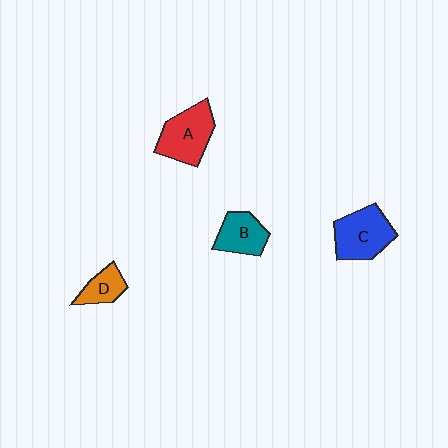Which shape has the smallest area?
Shape D (orange).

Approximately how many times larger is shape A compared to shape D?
Approximately 1.9 times.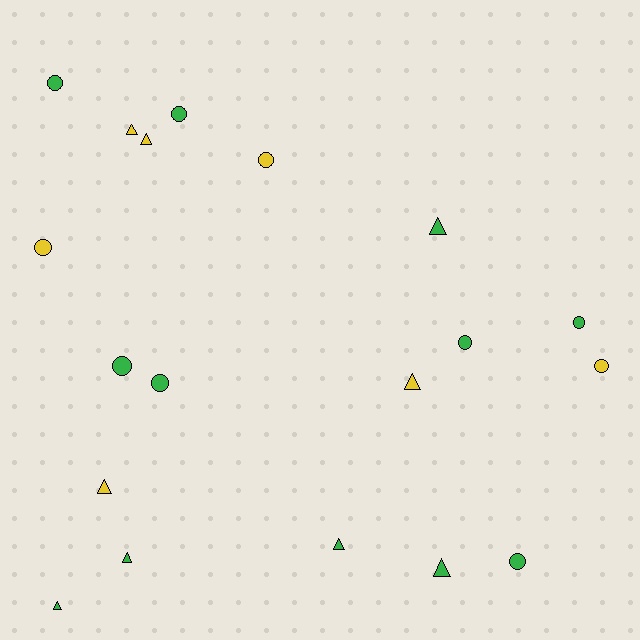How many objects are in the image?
There are 19 objects.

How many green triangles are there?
There are 5 green triangles.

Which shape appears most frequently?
Circle, with 10 objects.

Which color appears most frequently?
Green, with 12 objects.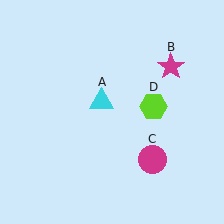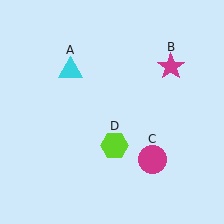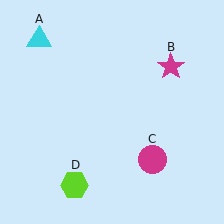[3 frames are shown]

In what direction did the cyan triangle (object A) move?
The cyan triangle (object A) moved up and to the left.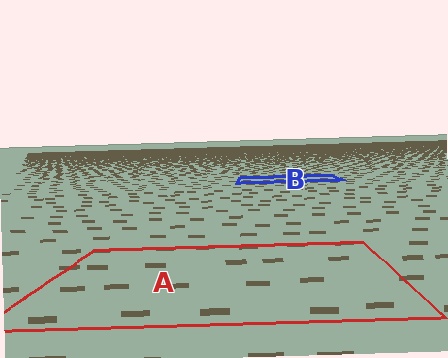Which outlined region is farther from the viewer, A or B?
Region B is farther from the viewer — the texture elements inside it appear smaller and more densely packed.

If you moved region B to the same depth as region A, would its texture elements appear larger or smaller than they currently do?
They would appear larger. At a closer depth, the same texture elements are projected at a bigger on-screen size.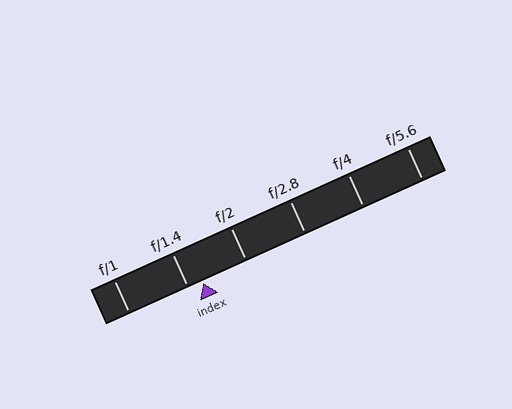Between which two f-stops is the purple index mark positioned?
The index mark is between f/1.4 and f/2.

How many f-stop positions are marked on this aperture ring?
There are 6 f-stop positions marked.